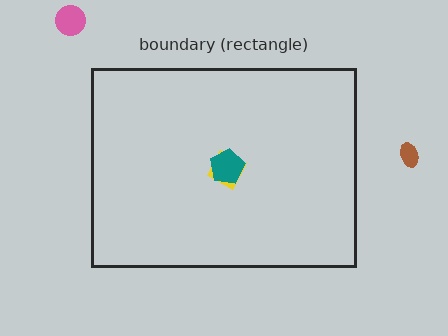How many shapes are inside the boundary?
2 inside, 2 outside.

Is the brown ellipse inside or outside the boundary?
Outside.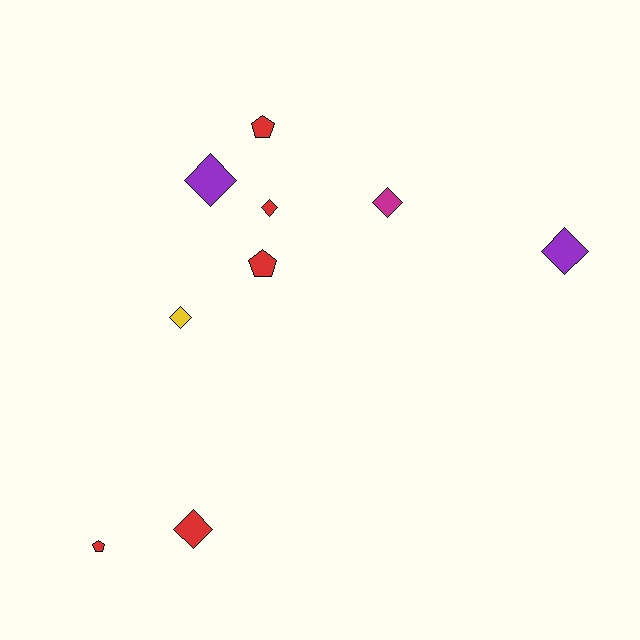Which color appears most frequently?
Red, with 5 objects.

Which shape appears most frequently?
Diamond, with 6 objects.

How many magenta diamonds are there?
There is 1 magenta diamond.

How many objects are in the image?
There are 9 objects.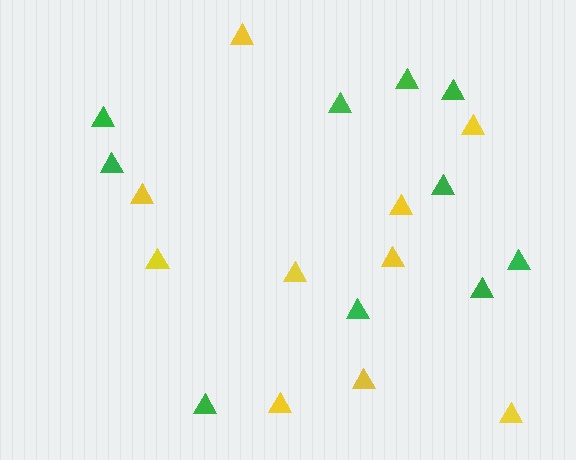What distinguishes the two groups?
There are 2 groups: one group of yellow triangles (10) and one group of green triangles (10).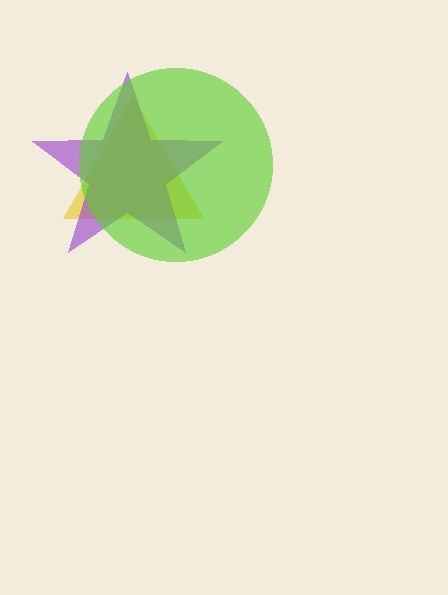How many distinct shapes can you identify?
There are 3 distinct shapes: a yellow triangle, a purple star, a lime circle.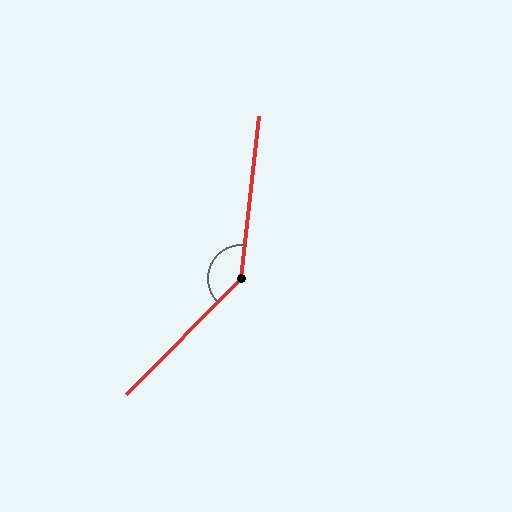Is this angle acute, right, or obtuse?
It is obtuse.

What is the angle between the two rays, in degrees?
Approximately 141 degrees.